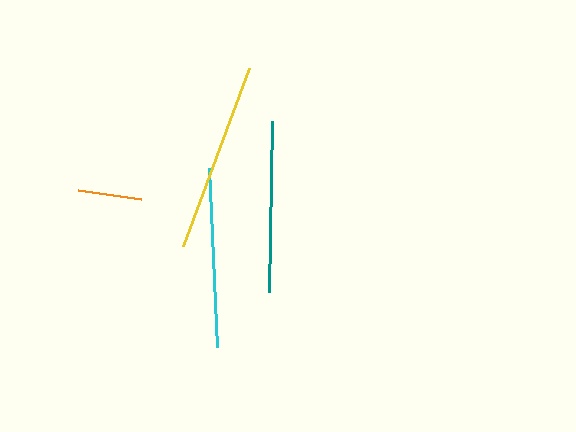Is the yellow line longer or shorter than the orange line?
The yellow line is longer than the orange line.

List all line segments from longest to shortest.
From longest to shortest: yellow, cyan, teal, orange.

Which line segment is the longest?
The yellow line is the longest at approximately 190 pixels.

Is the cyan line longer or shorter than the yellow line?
The yellow line is longer than the cyan line.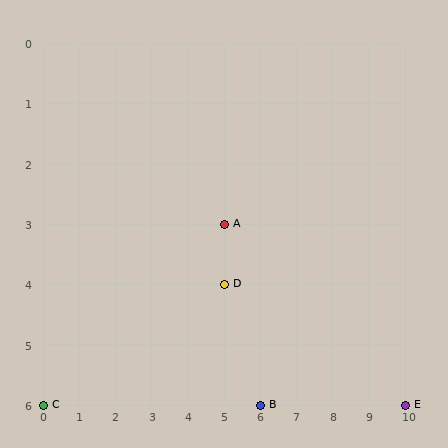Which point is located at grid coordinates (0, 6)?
Point C is at (0, 6).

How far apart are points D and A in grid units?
Points D and A are 1 row apart.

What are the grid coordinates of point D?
Point D is at grid coordinates (5, 4).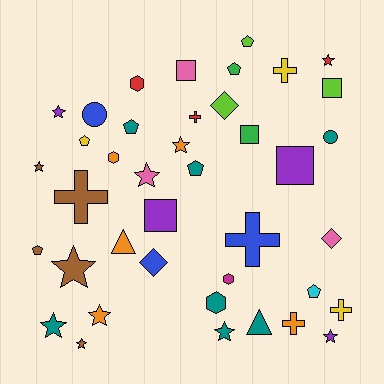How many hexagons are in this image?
There are 4 hexagons.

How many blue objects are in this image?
There are 3 blue objects.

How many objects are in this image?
There are 40 objects.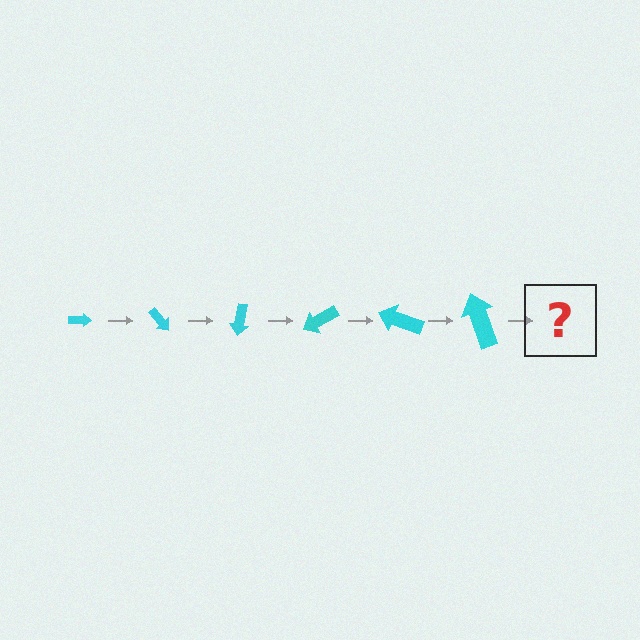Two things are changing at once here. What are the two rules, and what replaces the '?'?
The two rules are that the arrow grows larger each step and it rotates 50 degrees each step. The '?' should be an arrow, larger than the previous one and rotated 300 degrees from the start.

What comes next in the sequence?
The next element should be an arrow, larger than the previous one and rotated 300 degrees from the start.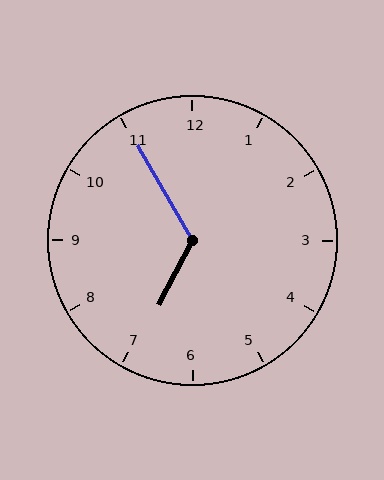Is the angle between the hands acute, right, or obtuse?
It is obtuse.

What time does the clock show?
6:55.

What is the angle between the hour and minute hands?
Approximately 122 degrees.